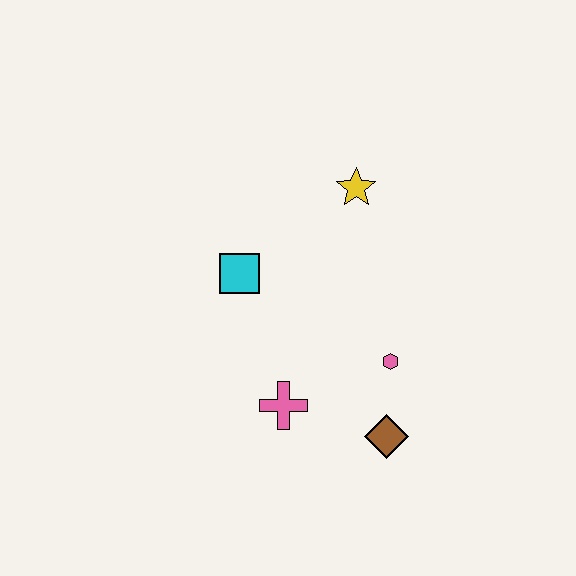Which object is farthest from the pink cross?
The yellow star is farthest from the pink cross.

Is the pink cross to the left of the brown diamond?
Yes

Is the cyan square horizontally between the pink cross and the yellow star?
No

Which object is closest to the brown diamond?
The pink hexagon is closest to the brown diamond.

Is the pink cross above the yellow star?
No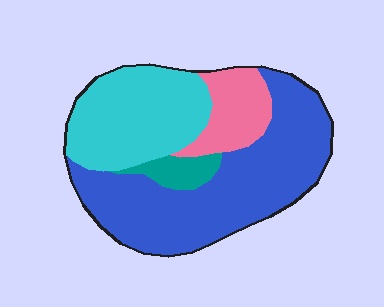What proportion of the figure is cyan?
Cyan covers around 30% of the figure.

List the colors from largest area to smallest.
From largest to smallest: blue, cyan, pink, teal.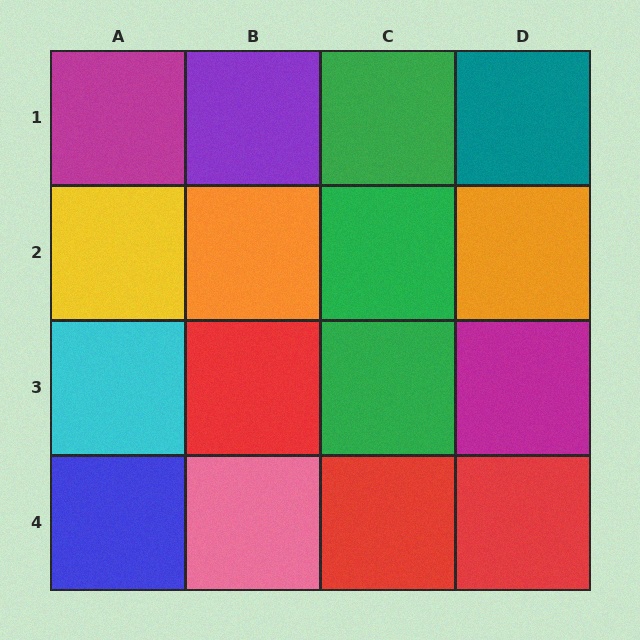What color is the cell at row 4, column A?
Blue.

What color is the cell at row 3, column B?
Red.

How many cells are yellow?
1 cell is yellow.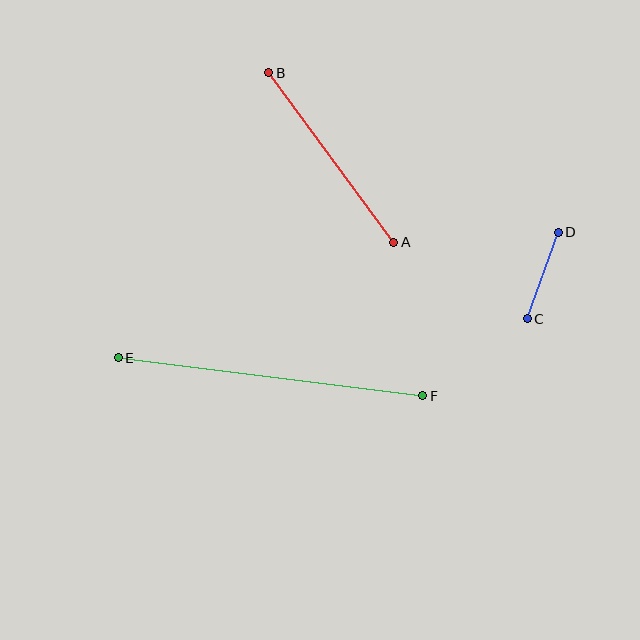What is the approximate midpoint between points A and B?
The midpoint is at approximately (331, 158) pixels.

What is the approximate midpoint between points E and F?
The midpoint is at approximately (270, 377) pixels.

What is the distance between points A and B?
The distance is approximately 210 pixels.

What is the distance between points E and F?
The distance is approximately 307 pixels.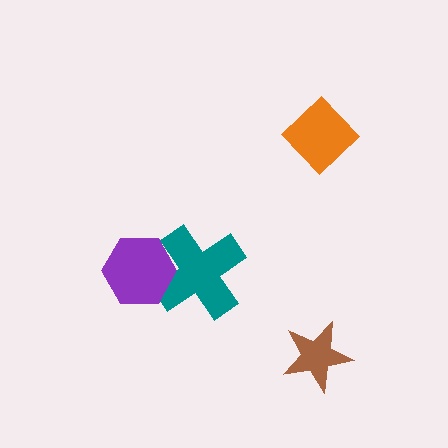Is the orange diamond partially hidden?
No, no other shape covers it.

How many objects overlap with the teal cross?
1 object overlaps with the teal cross.